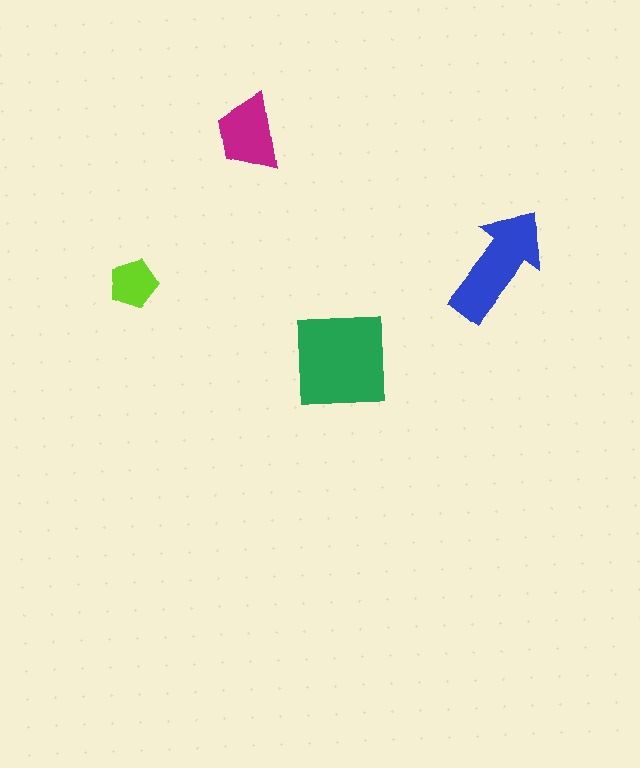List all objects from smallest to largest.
The lime pentagon, the magenta trapezoid, the blue arrow, the green square.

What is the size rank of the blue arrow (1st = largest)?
2nd.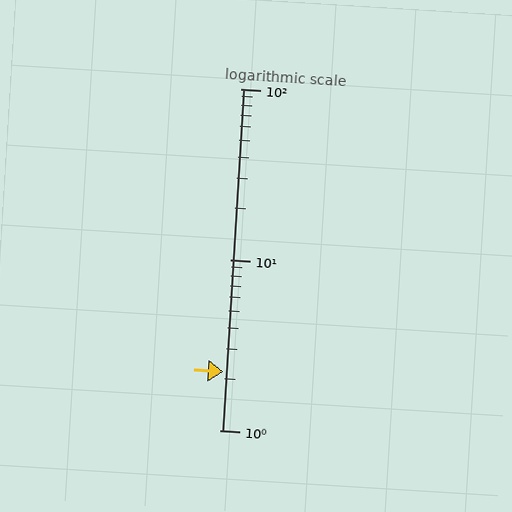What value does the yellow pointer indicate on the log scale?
The pointer indicates approximately 2.2.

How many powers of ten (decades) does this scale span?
The scale spans 2 decades, from 1 to 100.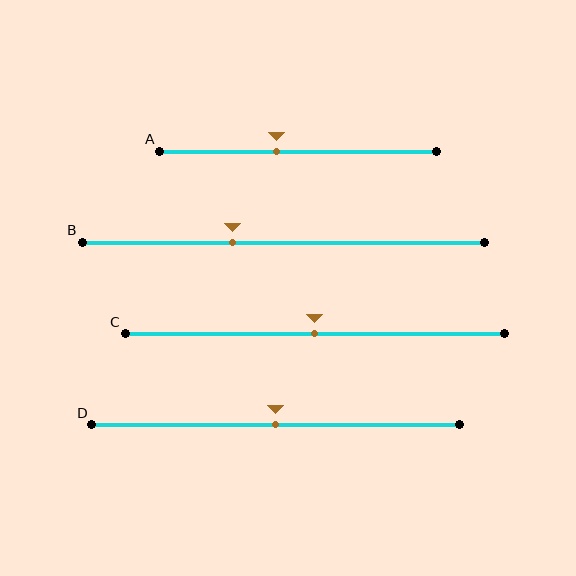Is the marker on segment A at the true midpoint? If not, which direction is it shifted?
No, the marker on segment A is shifted to the left by about 8% of the segment length.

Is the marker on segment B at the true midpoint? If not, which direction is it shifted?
No, the marker on segment B is shifted to the left by about 13% of the segment length.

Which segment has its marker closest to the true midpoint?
Segment C has its marker closest to the true midpoint.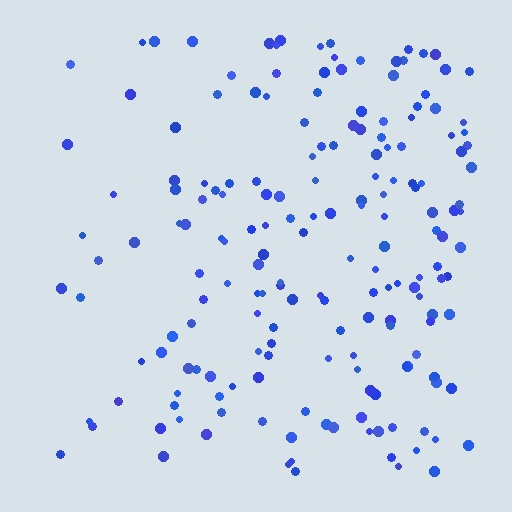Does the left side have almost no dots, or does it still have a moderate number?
Still a moderate number, just noticeably fewer than the right.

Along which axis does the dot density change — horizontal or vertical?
Horizontal.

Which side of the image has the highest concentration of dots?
The right.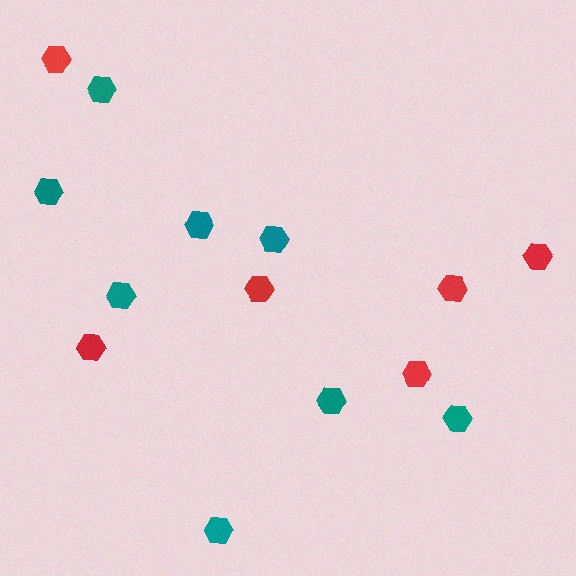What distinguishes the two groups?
There are 2 groups: one group of teal hexagons (8) and one group of red hexagons (6).